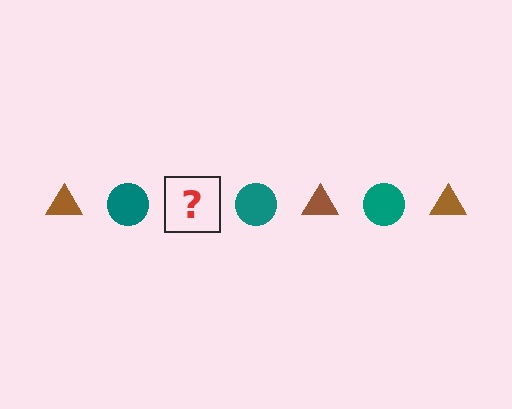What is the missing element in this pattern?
The missing element is a brown triangle.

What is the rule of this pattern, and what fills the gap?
The rule is that the pattern alternates between brown triangle and teal circle. The gap should be filled with a brown triangle.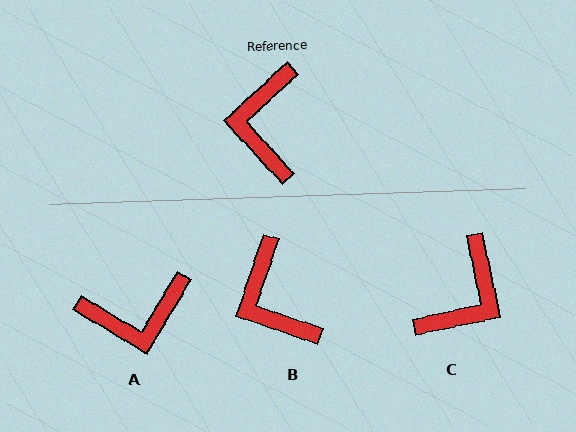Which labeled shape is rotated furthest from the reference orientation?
C, about 150 degrees away.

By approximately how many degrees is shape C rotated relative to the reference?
Approximately 150 degrees counter-clockwise.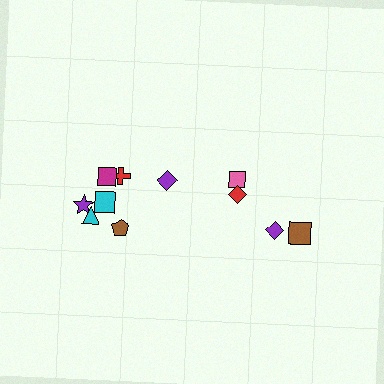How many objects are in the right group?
There are 4 objects.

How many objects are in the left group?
There are 7 objects.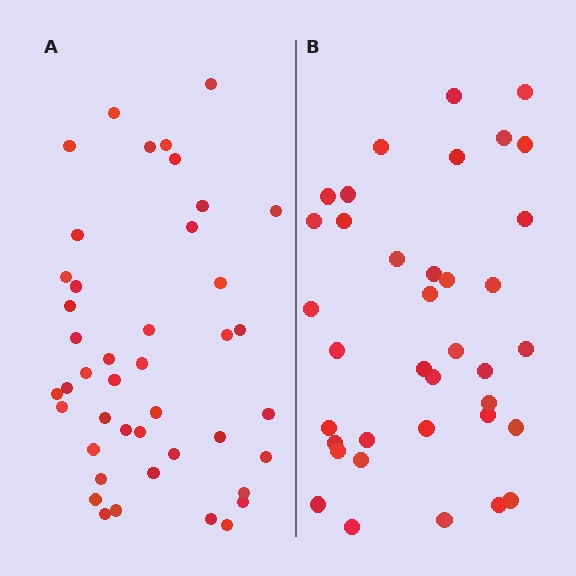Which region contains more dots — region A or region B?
Region A (the left region) has more dots.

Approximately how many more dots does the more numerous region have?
Region A has about 6 more dots than region B.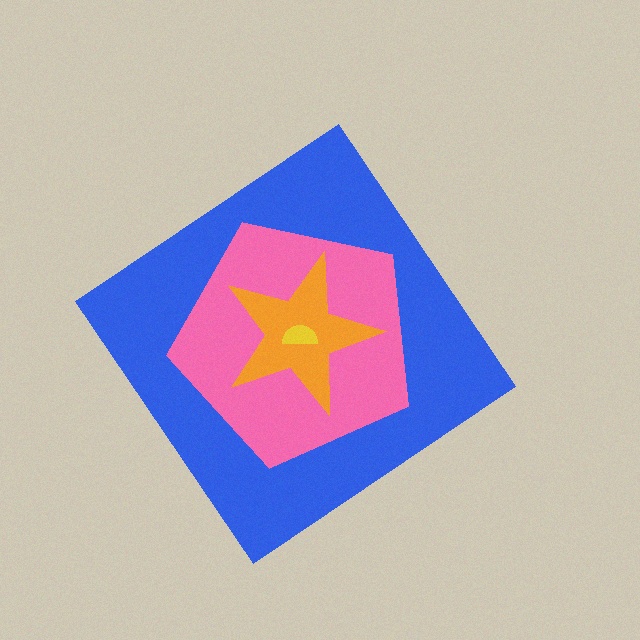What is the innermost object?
The yellow semicircle.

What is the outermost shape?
The blue diamond.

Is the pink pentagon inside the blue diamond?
Yes.